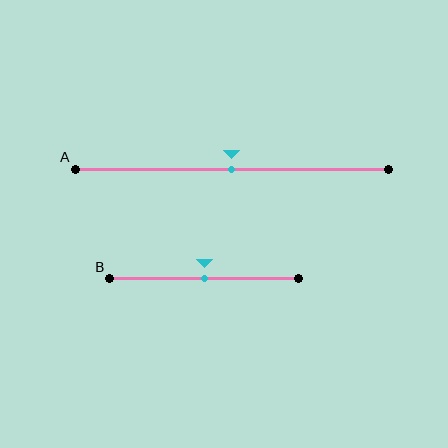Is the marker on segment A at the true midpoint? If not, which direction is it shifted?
Yes, the marker on segment A is at the true midpoint.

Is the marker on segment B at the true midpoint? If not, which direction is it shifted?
Yes, the marker on segment B is at the true midpoint.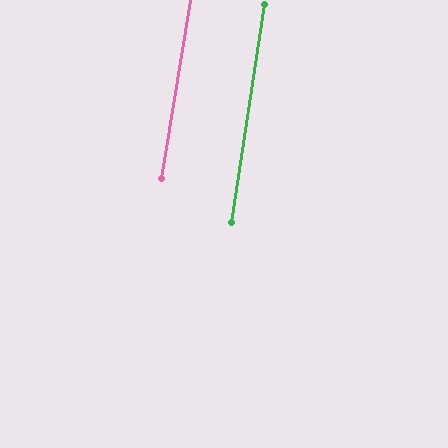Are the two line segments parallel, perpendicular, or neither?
Parallel — their directions differ by only 0.6°.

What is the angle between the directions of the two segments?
Approximately 1 degree.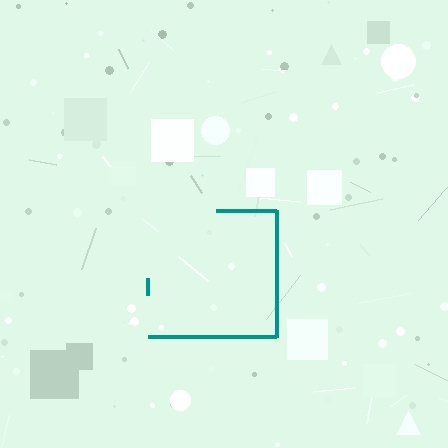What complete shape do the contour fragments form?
The contour fragments form a square.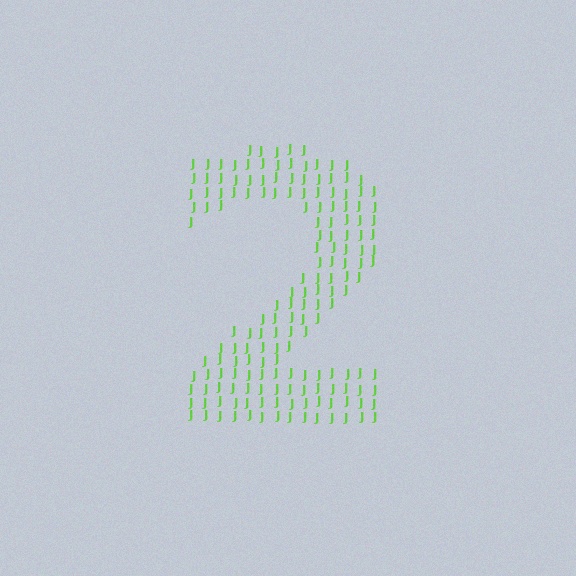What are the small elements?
The small elements are letter J's.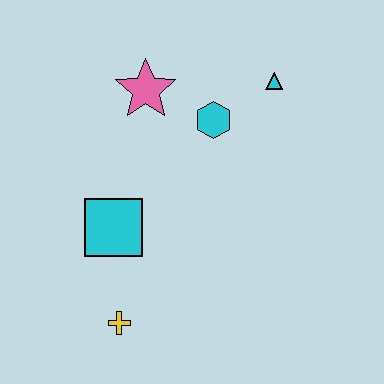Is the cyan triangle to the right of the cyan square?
Yes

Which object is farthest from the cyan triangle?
The yellow cross is farthest from the cyan triangle.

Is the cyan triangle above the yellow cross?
Yes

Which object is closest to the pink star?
The cyan hexagon is closest to the pink star.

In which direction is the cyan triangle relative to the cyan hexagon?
The cyan triangle is to the right of the cyan hexagon.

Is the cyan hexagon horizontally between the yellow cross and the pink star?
No